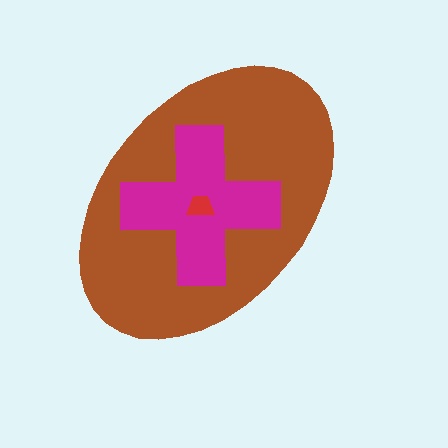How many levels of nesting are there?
3.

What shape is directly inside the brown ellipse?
The magenta cross.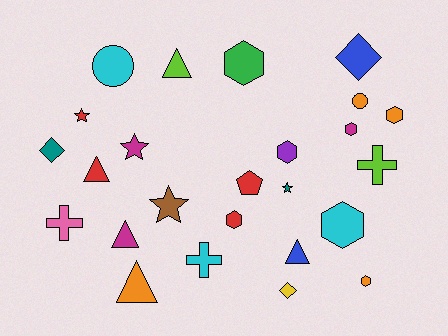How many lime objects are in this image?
There are 2 lime objects.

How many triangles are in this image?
There are 5 triangles.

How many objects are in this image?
There are 25 objects.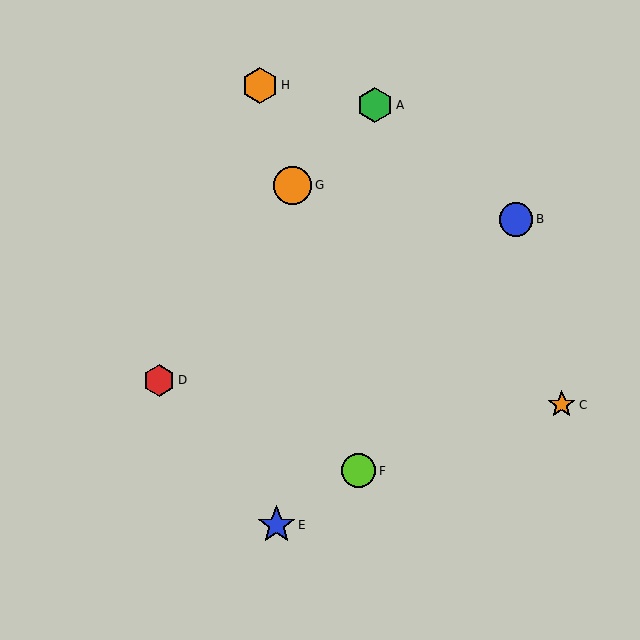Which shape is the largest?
The orange circle (labeled G) is the largest.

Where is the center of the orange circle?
The center of the orange circle is at (293, 185).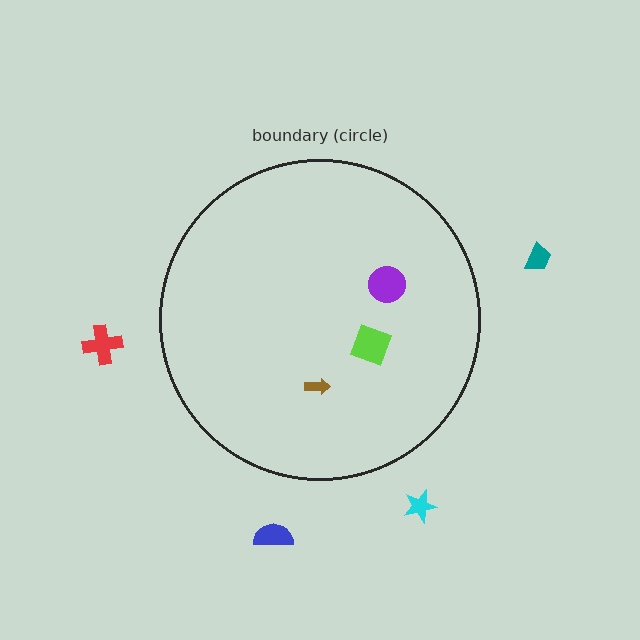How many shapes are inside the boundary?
3 inside, 4 outside.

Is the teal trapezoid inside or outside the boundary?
Outside.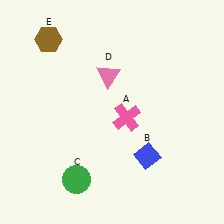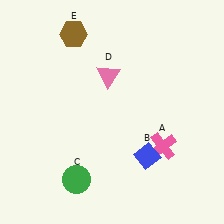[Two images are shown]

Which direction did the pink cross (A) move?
The pink cross (A) moved right.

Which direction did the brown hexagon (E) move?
The brown hexagon (E) moved right.